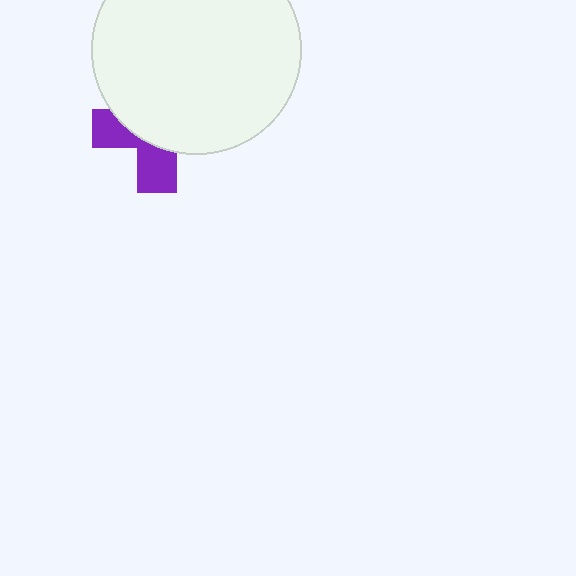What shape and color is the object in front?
The object in front is a white circle.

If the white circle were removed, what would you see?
You would see the complete purple cross.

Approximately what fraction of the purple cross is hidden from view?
Roughly 63% of the purple cross is hidden behind the white circle.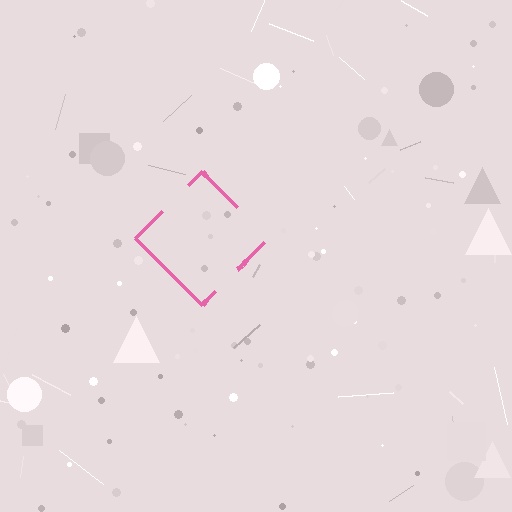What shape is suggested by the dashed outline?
The dashed outline suggests a diamond.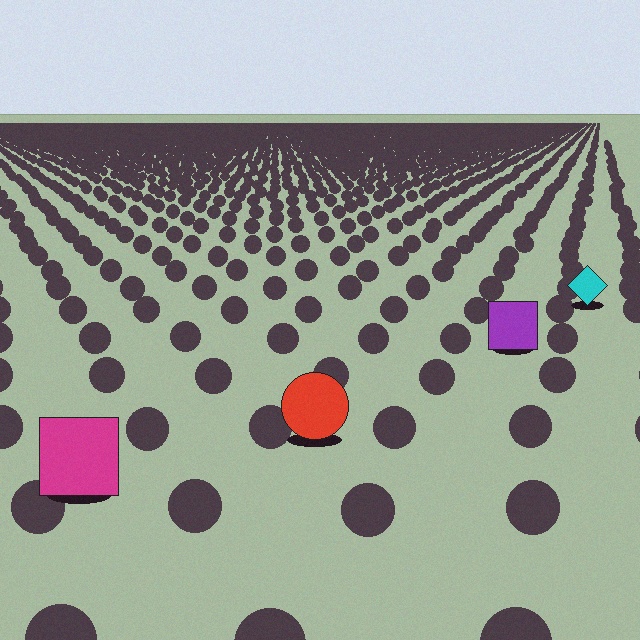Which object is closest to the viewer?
The magenta square is closest. The texture marks near it are larger and more spread out.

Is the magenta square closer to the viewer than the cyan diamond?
Yes. The magenta square is closer — you can tell from the texture gradient: the ground texture is coarser near it.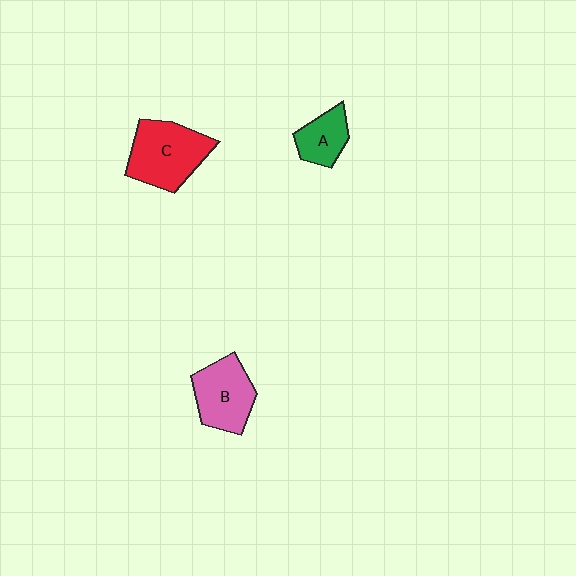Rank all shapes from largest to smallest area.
From largest to smallest: C (red), B (pink), A (green).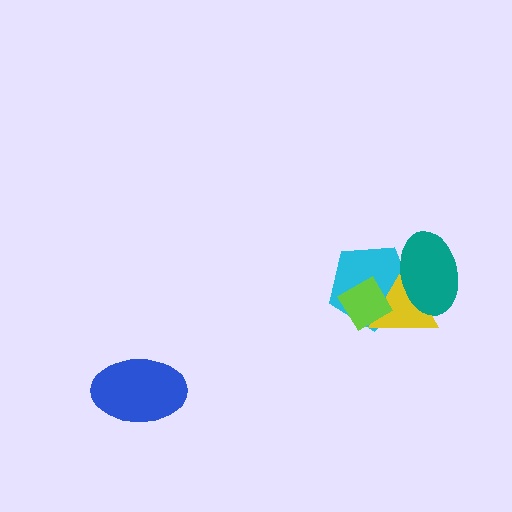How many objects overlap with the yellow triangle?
3 objects overlap with the yellow triangle.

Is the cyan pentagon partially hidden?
Yes, it is partially covered by another shape.